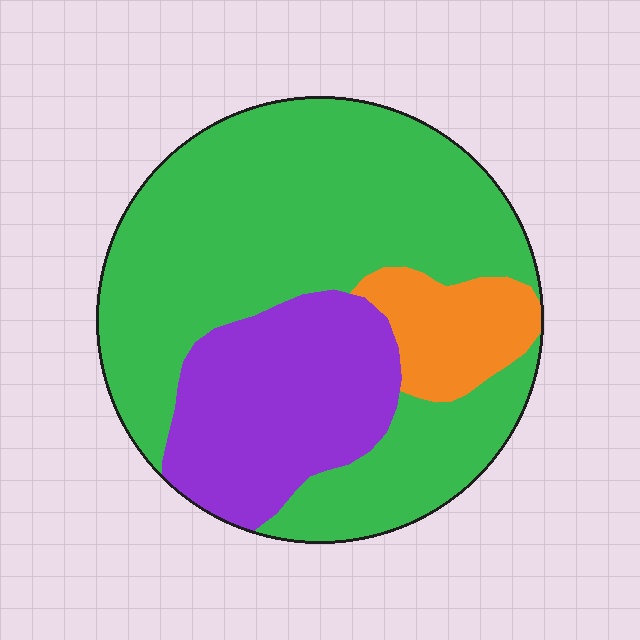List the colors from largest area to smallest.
From largest to smallest: green, purple, orange.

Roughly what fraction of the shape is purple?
Purple takes up about one quarter (1/4) of the shape.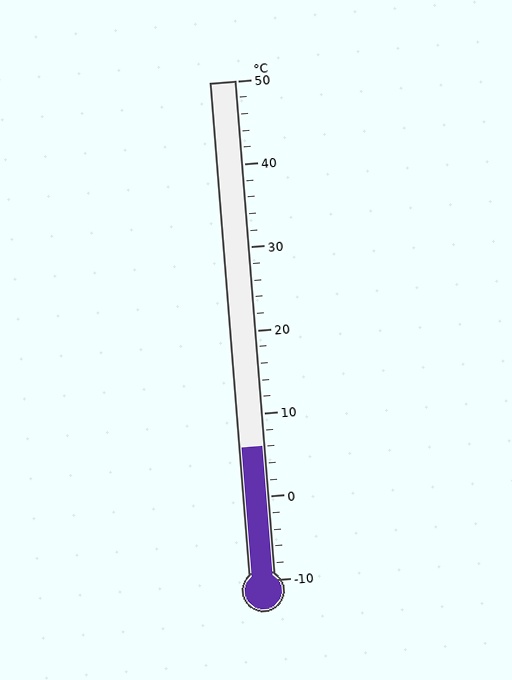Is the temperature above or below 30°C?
The temperature is below 30°C.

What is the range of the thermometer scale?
The thermometer scale ranges from -10°C to 50°C.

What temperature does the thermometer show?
The thermometer shows approximately 6°C.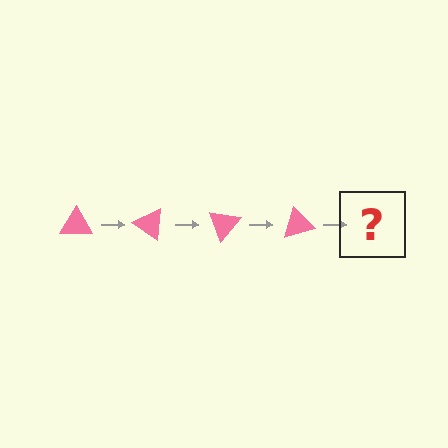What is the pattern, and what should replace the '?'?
The pattern is that the triangle rotates 35 degrees each step. The '?' should be a pink triangle rotated 140 degrees.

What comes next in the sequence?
The next element should be a pink triangle rotated 140 degrees.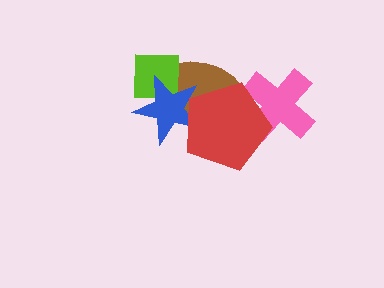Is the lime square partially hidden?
Yes, it is partially covered by another shape.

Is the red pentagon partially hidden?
No, no other shape covers it.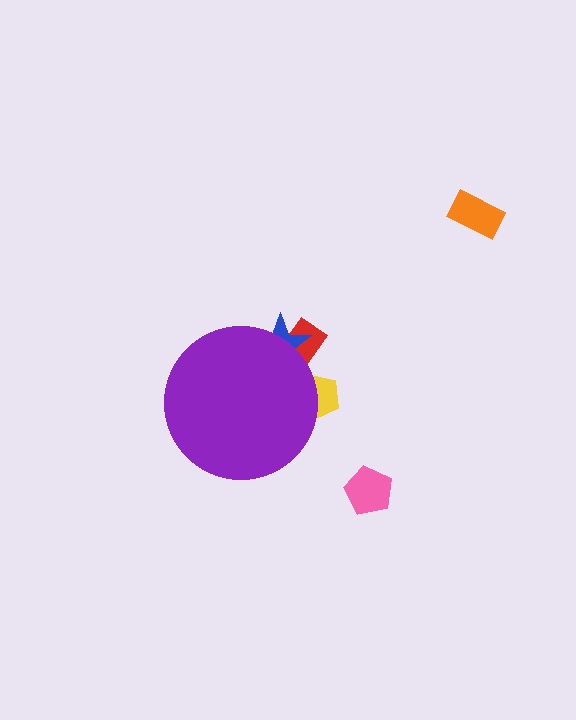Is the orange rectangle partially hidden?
No, the orange rectangle is fully visible.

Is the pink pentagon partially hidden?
No, the pink pentagon is fully visible.